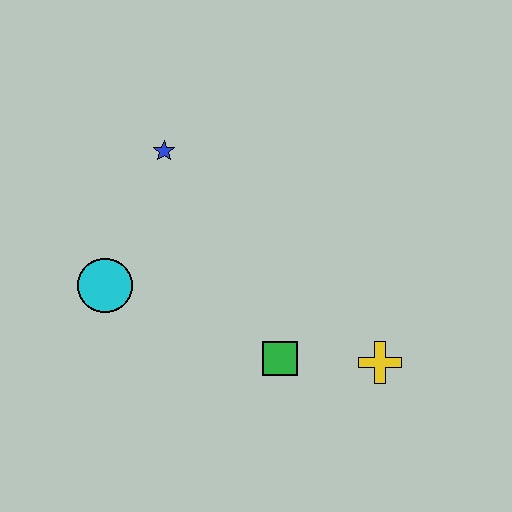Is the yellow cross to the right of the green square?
Yes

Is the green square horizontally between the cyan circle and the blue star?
No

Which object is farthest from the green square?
The blue star is farthest from the green square.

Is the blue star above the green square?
Yes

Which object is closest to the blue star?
The cyan circle is closest to the blue star.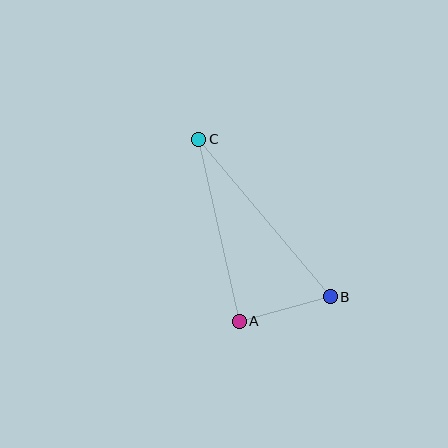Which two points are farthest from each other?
Points B and C are farthest from each other.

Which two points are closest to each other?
Points A and B are closest to each other.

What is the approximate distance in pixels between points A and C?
The distance between A and C is approximately 187 pixels.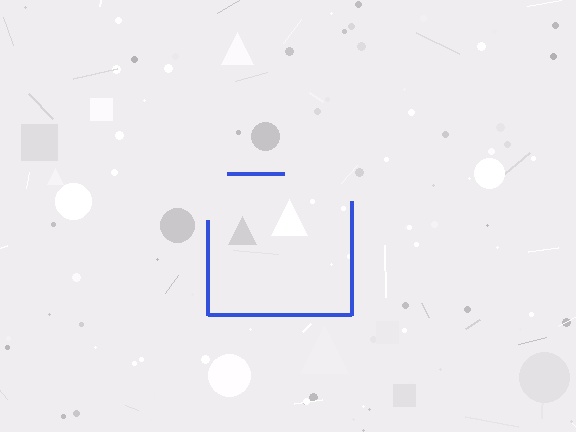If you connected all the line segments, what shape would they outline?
They would outline a square.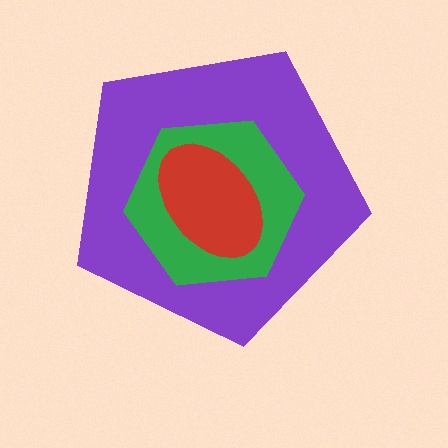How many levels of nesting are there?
3.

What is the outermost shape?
The purple pentagon.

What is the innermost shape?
The red ellipse.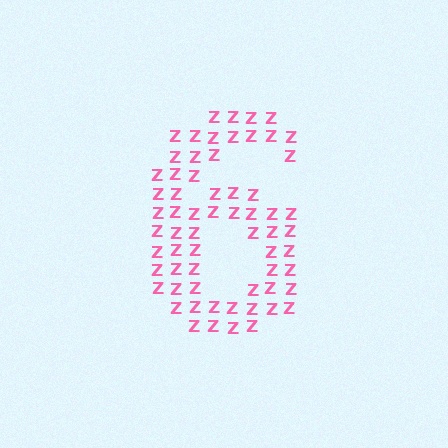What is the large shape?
The large shape is the digit 6.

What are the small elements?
The small elements are letter Z's.